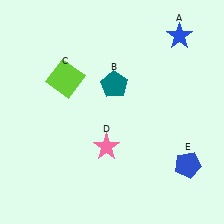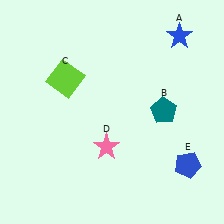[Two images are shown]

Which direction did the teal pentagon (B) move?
The teal pentagon (B) moved right.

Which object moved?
The teal pentagon (B) moved right.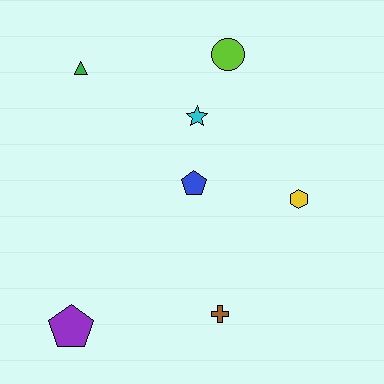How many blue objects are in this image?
There is 1 blue object.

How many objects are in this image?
There are 7 objects.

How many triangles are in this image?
There is 1 triangle.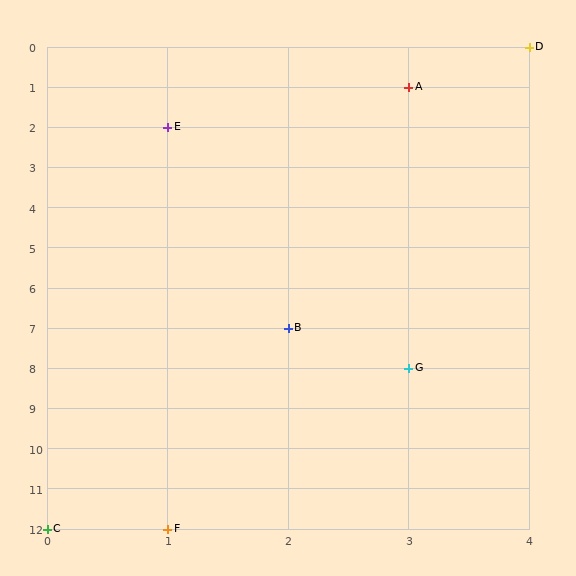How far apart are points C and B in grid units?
Points C and B are 2 columns and 5 rows apart (about 5.4 grid units diagonally).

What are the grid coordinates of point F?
Point F is at grid coordinates (1, 12).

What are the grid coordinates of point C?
Point C is at grid coordinates (0, 12).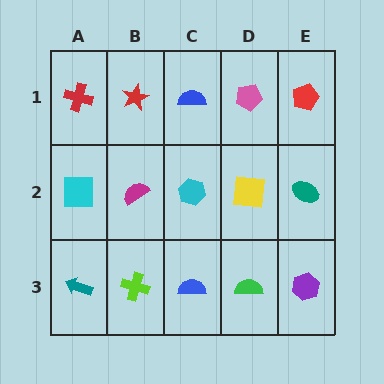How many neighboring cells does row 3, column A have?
2.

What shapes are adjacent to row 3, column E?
A teal ellipse (row 2, column E), a green semicircle (row 3, column D).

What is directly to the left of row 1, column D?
A blue semicircle.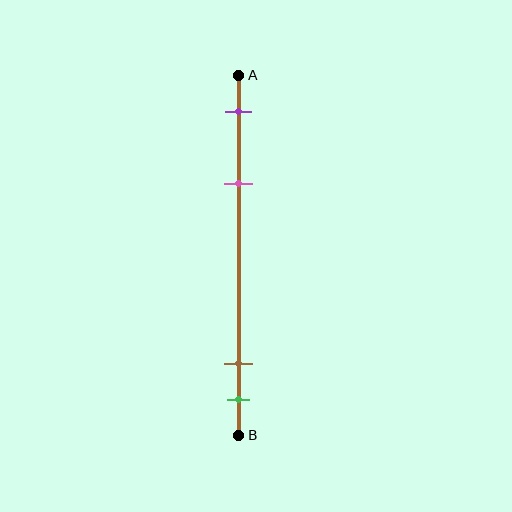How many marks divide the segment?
There are 4 marks dividing the segment.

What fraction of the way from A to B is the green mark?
The green mark is approximately 90% (0.9) of the way from A to B.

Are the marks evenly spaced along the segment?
No, the marks are not evenly spaced.